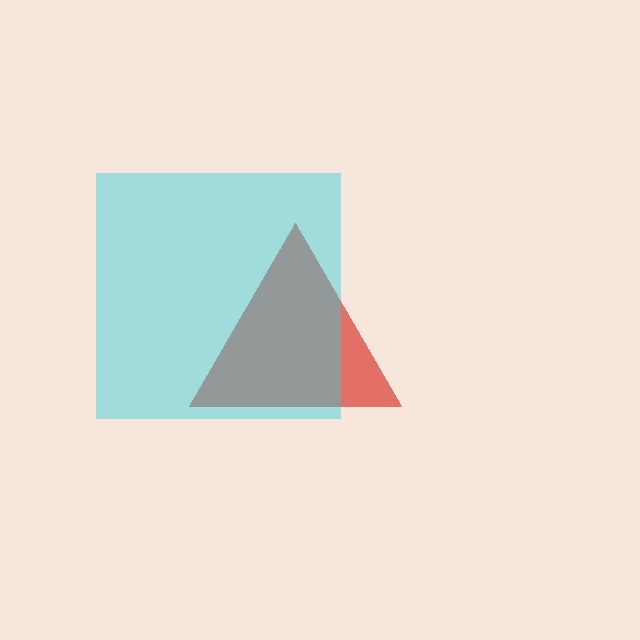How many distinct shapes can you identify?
There are 2 distinct shapes: a red triangle, a cyan square.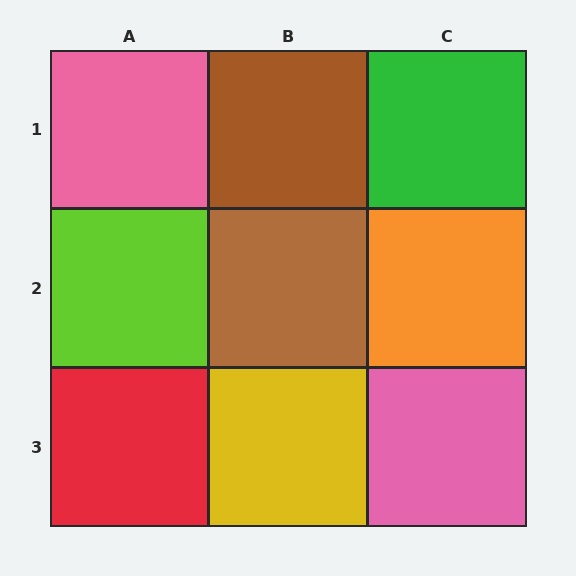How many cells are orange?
1 cell is orange.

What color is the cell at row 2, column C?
Orange.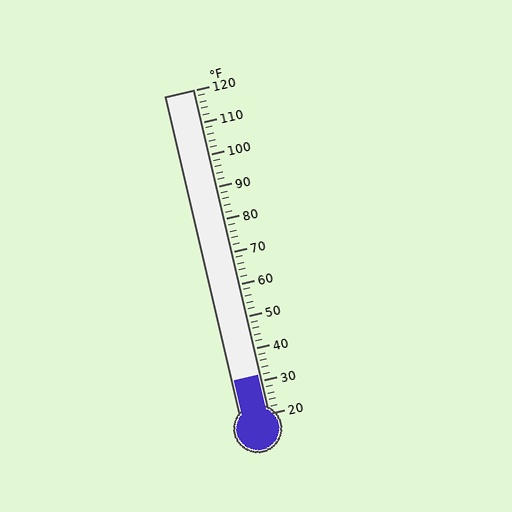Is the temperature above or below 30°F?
The temperature is above 30°F.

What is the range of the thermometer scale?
The thermometer scale ranges from 20°F to 120°F.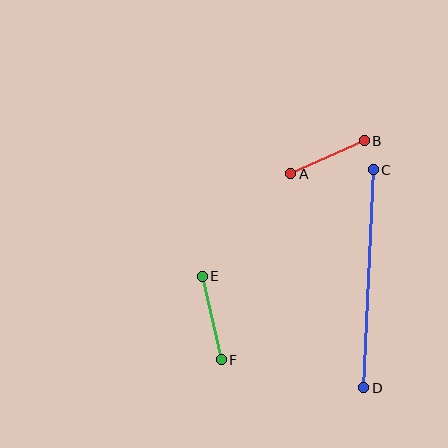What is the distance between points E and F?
The distance is approximately 86 pixels.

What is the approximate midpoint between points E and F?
The midpoint is at approximately (212, 318) pixels.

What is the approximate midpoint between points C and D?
The midpoint is at approximately (369, 279) pixels.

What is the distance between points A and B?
The distance is approximately 81 pixels.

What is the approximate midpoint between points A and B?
The midpoint is at approximately (328, 157) pixels.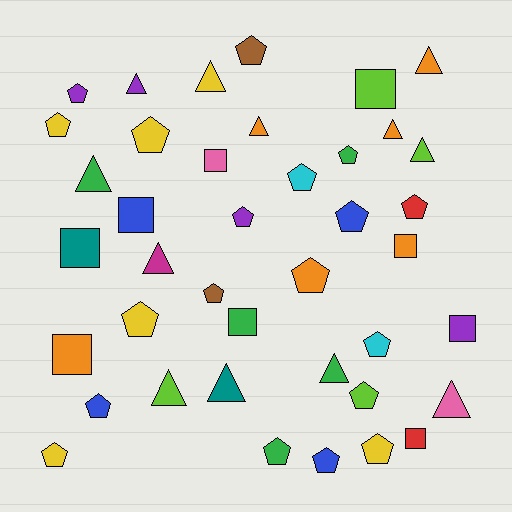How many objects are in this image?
There are 40 objects.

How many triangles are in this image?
There are 12 triangles.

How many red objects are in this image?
There are 2 red objects.